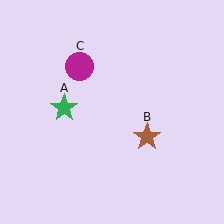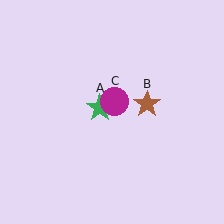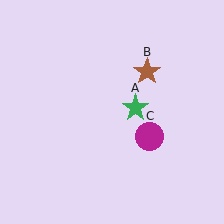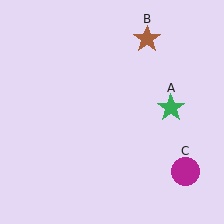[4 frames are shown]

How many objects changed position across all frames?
3 objects changed position: green star (object A), brown star (object B), magenta circle (object C).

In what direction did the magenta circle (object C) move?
The magenta circle (object C) moved down and to the right.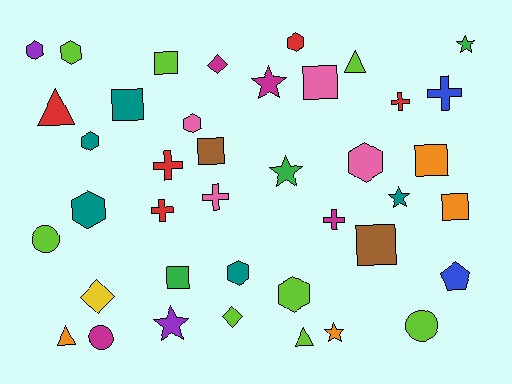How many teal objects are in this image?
There are 5 teal objects.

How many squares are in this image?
There are 8 squares.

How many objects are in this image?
There are 40 objects.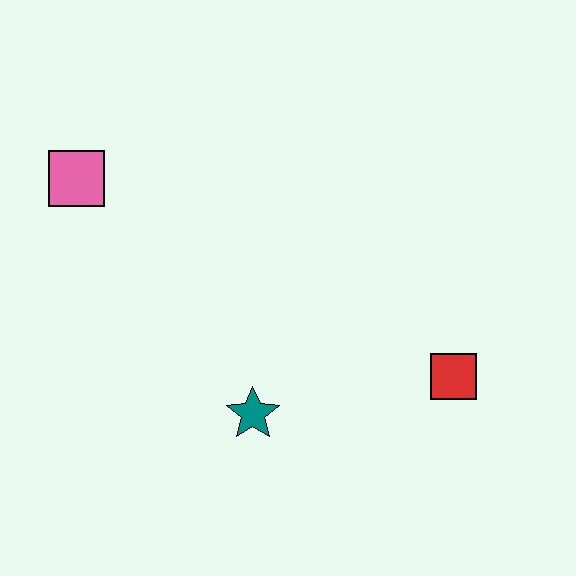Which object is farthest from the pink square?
The red square is farthest from the pink square.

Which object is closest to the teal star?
The red square is closest to the teal star.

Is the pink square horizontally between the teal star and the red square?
No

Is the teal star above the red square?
No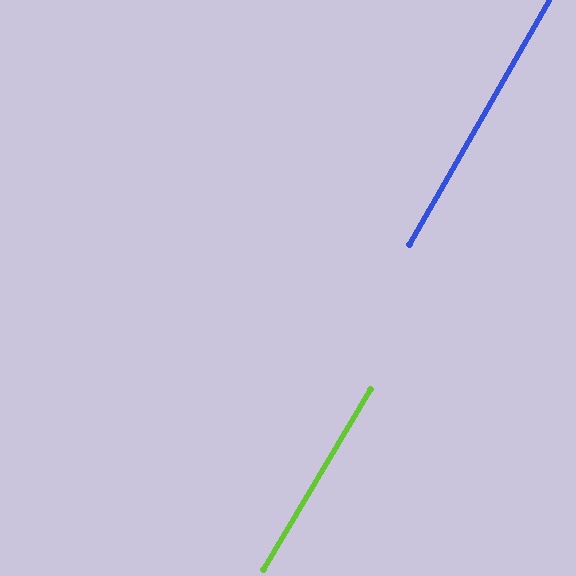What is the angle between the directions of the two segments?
Approximately 1 degree.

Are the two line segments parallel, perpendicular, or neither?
Parallel — their directions differ by only 1.0°.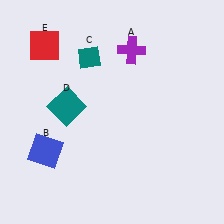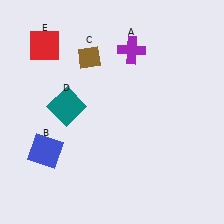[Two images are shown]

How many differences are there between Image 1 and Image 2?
There is 1 difference between the two images.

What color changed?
The diamond (C) changed from teal in Image 1 to brown in Image 2.